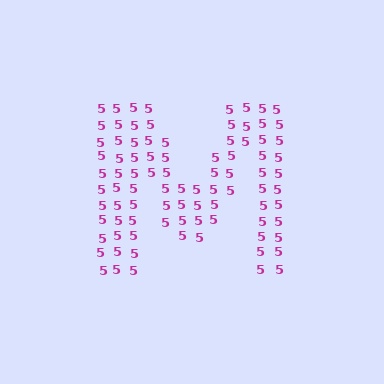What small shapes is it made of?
It is made of small digit 5's.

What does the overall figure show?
The overall figure shows the letter M.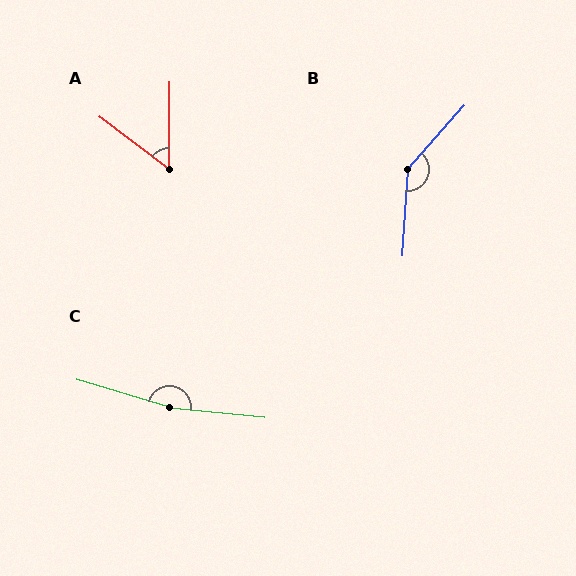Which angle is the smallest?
A, at approximately 53 degrees.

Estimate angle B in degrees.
Approximately 142 degrees.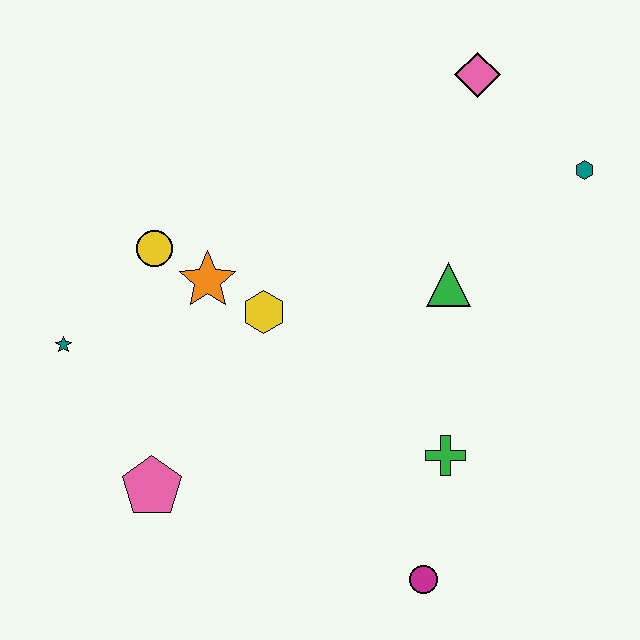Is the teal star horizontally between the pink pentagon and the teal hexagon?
No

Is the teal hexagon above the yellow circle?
Yes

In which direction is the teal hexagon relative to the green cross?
The teal hexagon is above the green cross.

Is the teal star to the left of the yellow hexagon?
Yes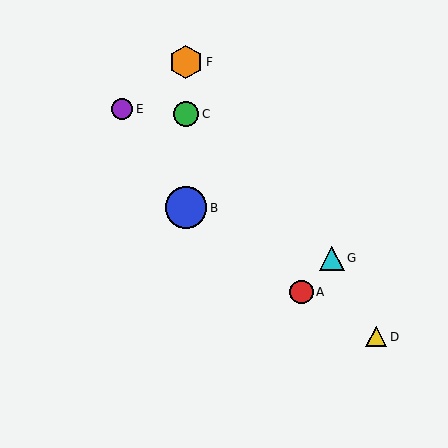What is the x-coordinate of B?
Object B is at x≈186.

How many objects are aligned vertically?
3 objects (B, C, F) are aligned vertically.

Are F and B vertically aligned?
Yes, both are at x≈186.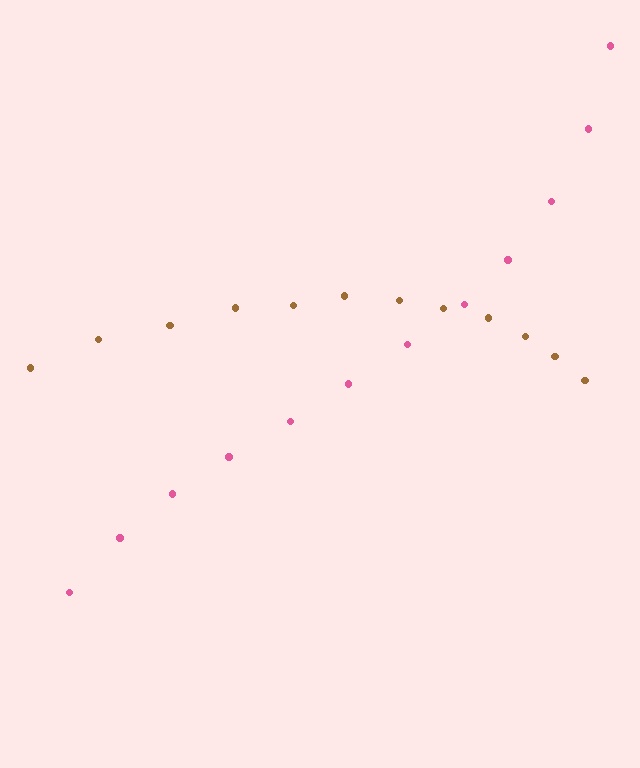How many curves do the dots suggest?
There are 2 distinct paths.